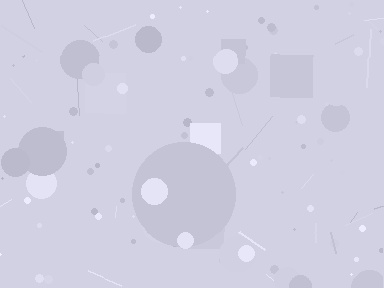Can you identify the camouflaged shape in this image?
The camouflaged shape is a circle.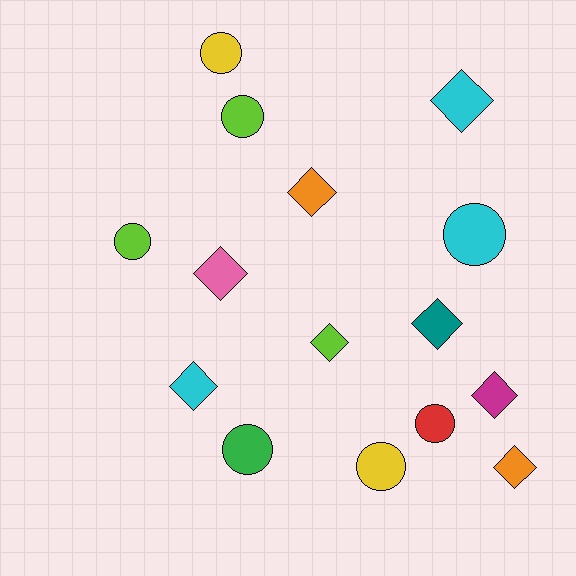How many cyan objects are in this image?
There are 3 cyan objects.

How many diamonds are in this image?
There are 8 diamonds.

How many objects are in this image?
There are 15 objects.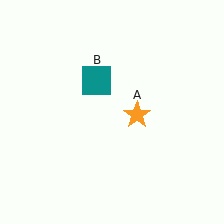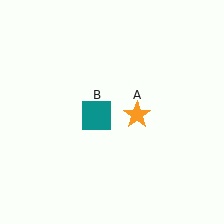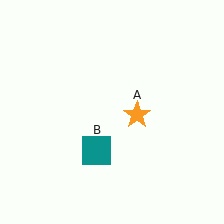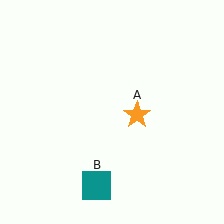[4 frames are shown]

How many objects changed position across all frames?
1 object changed position: teal square (object B).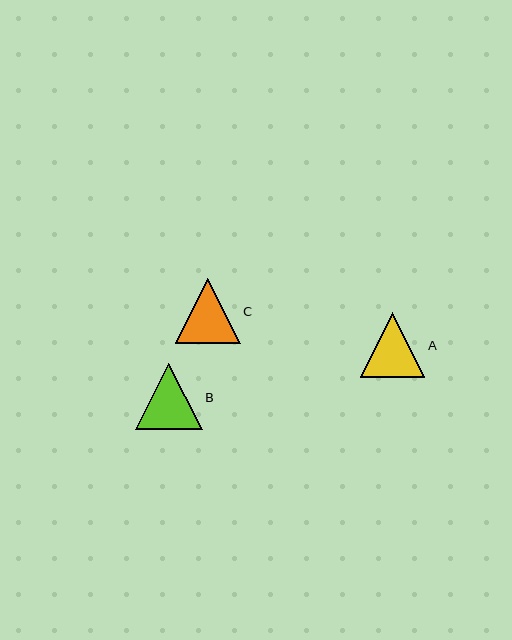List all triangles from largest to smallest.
From largest to smallest: B, C, A.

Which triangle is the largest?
Triangle B is the largest with a size of approximately 67 pixels.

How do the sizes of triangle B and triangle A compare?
Triangle B and triangle A are approximately the same size.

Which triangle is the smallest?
Triangle A is the smallest with a size of approximately 64 pixels.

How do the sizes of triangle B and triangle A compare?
Triangle B and triangle A are approximately the same size.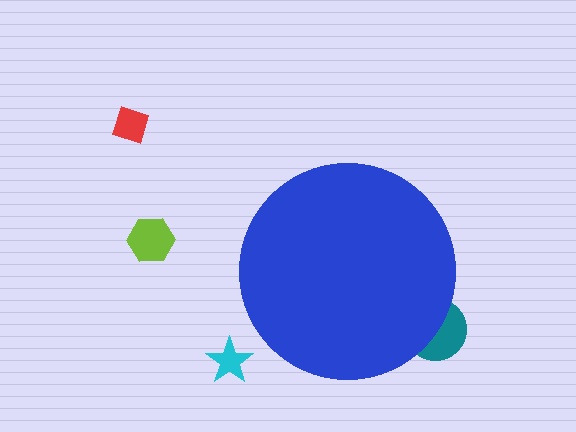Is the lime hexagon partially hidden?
No, the lime hexagon is fully visible.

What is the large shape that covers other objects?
A blue circle.